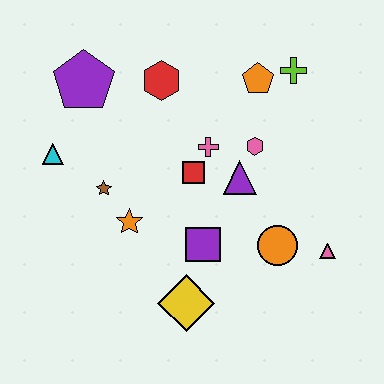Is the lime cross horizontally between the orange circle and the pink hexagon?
No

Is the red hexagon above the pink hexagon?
Yes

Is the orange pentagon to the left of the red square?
No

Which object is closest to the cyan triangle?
The brown star is closest to the cyan triangle.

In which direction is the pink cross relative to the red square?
The pink cross is above the red square.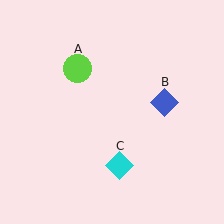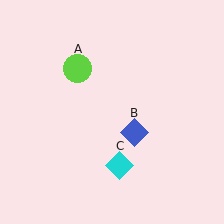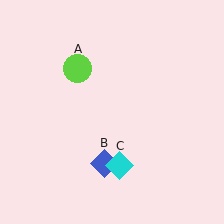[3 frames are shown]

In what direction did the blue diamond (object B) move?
The blue diamond (object B) moved down and to the left.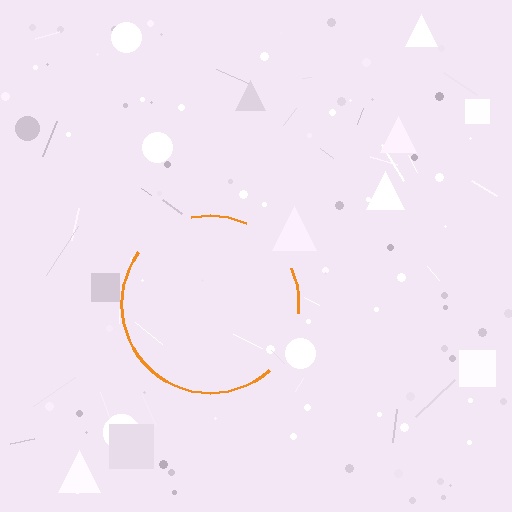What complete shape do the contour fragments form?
The contour fragments form a circle.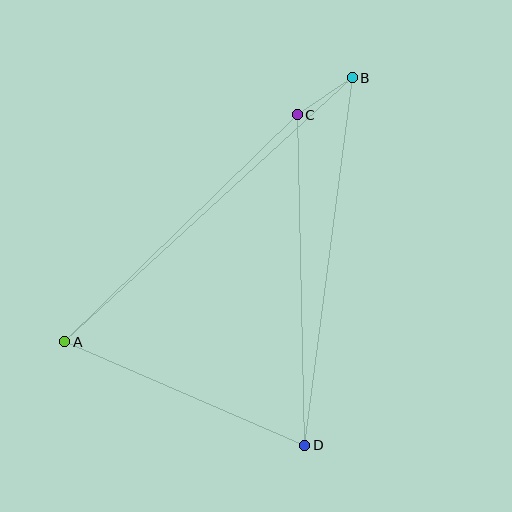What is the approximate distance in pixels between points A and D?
The distance between A and D is approximately 261 pixels.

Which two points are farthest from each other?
Points A and B are farthest from each other.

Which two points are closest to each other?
Points B and C are closest to each other.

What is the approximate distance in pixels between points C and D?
The distance between C and D is approximately 330 pixels.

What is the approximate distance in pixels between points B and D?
The distance between B and D is approximately 371 pixels.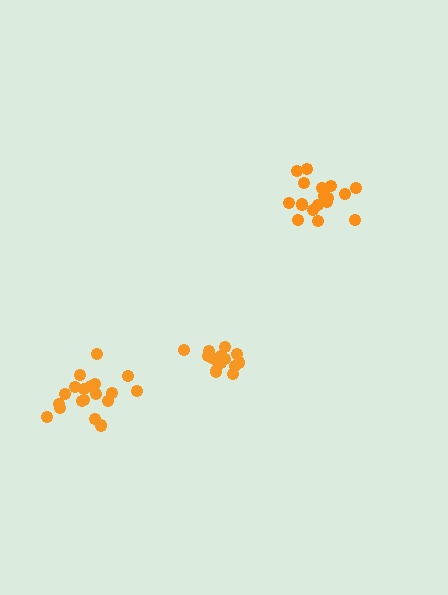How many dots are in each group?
Group 1: 15 dots, Group 2: 19 dots, Group 3: 17 dots (51 total).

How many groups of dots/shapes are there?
There are 3 groups.